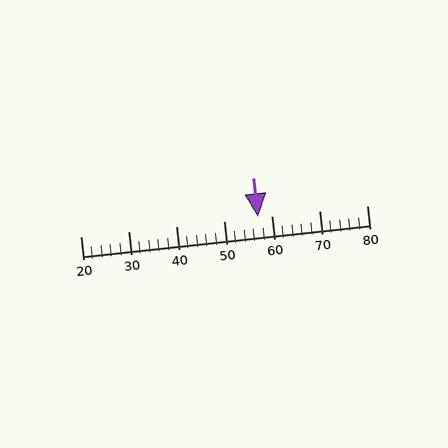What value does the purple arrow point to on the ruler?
The purple arrow points to approximately 57.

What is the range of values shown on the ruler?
The ruler shows values from 20 to 80.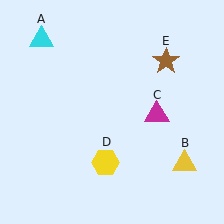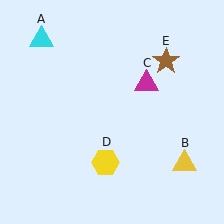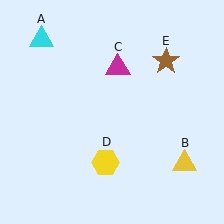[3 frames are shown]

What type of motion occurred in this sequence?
The magenta triangle (object C) rotated counterclockwise around the center of the scene.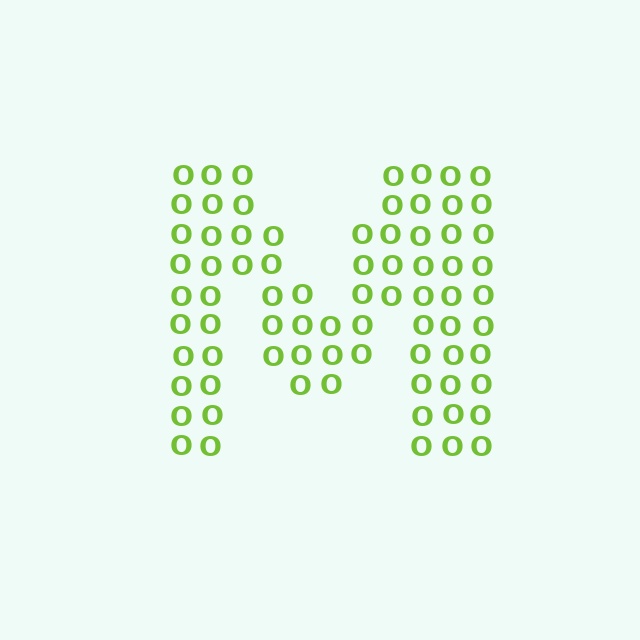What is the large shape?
The large shape is the letter M.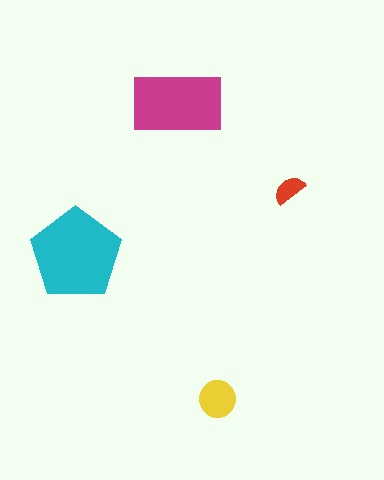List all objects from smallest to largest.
The red semicircle, the yellow circle, the magenta rectangle, the cyan pentagon.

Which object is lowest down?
The yellow circle is bottommost.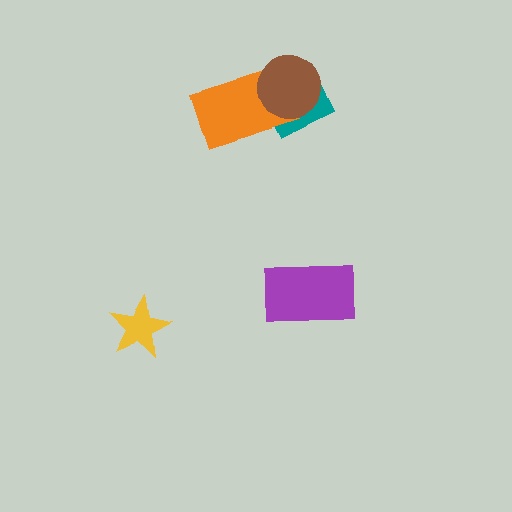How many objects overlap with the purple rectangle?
0 objects overlap with the purple rectangle.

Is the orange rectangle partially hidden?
Yes, it is partially covered by another shape.